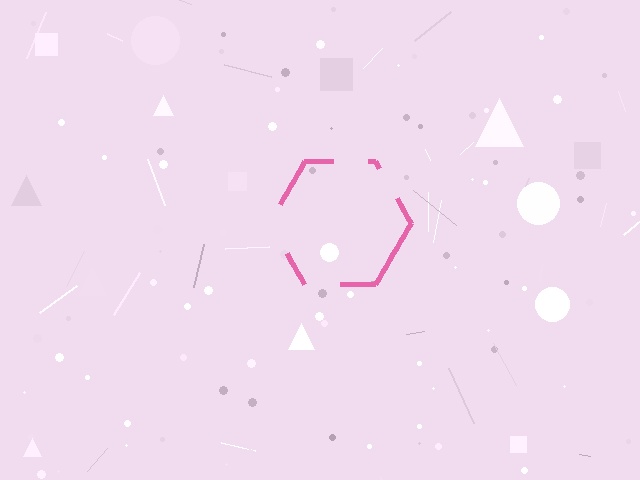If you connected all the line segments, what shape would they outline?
They would outline a hexagon.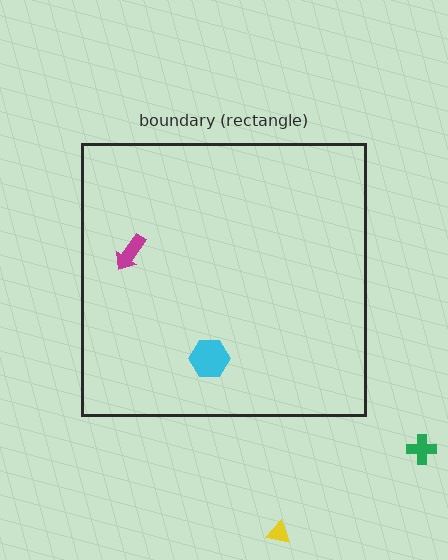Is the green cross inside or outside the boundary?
Outside.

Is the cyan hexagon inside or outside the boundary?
Inside.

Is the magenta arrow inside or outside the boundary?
Inside.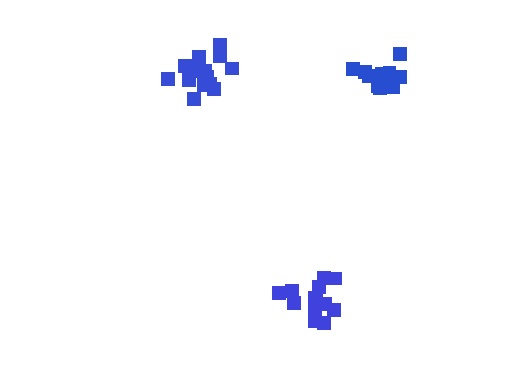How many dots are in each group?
Group 1: 15 dots, Group 2: 14 dots, Group 3: 12 dots (41 total).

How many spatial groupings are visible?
There are 3 spatial groupings.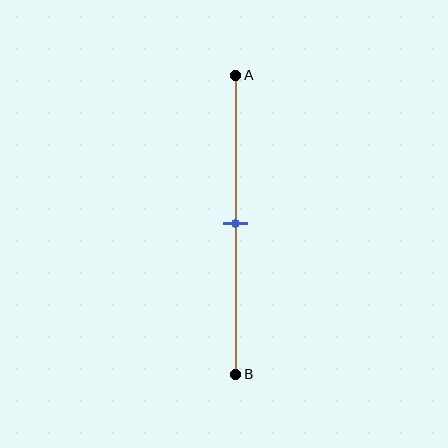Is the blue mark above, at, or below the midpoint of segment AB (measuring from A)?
The blue mark is approximately at the midpoint of segment AB.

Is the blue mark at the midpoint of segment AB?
Yes, the mark is approximately at the midpoint.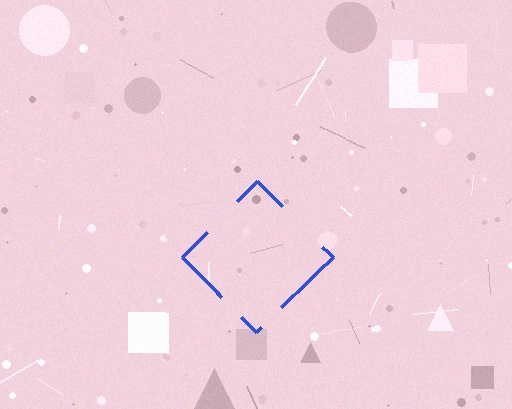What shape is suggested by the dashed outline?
The dashed outline suggests a diamond.